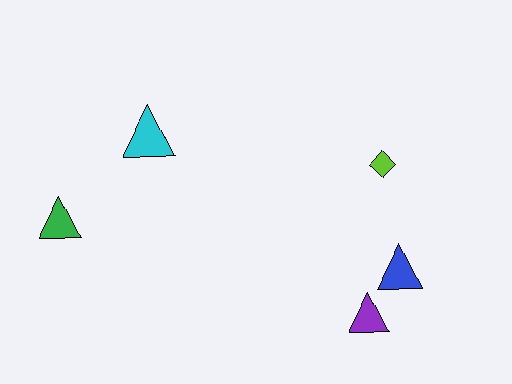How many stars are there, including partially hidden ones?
There are no stars.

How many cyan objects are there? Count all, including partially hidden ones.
There is 1 cyan object.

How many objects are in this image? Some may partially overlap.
There are 5 objects.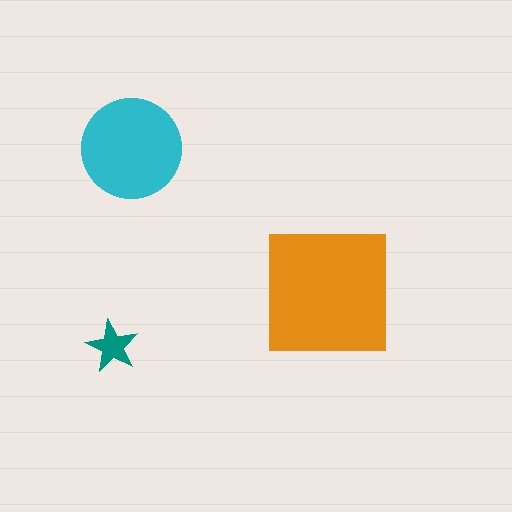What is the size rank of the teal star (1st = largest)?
3rd.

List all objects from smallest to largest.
The teal star, the cyan circle, the orange square.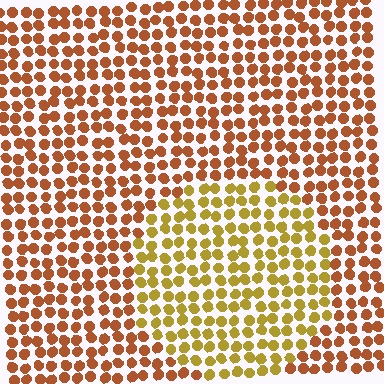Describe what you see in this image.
The image is filled with small brown elements in a uniform arrangement. A circle-shaped region is visible where the elements are tinted to a slightly different hue, forming a subtle color boundary.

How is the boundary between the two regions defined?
The boundary is defined purely by a slight shift in hue (about 33 degrees). Spacing, size, and orientation are identical on both sides.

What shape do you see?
I see a circle.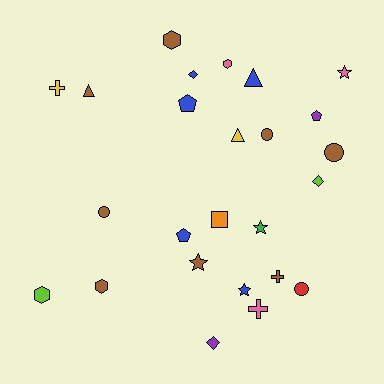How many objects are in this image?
There are 25 objects.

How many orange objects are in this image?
There is 1 orange object.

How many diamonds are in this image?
There are 3 diamonds.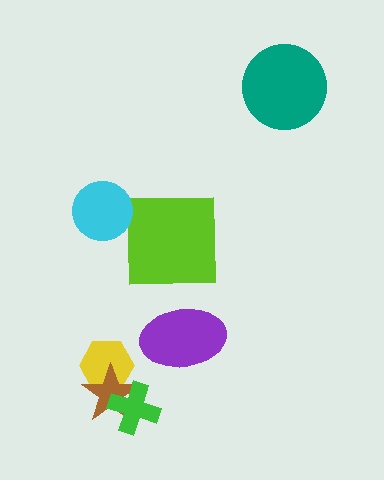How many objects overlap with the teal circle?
0 objects overlap with the teal circle.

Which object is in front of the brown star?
The green cross is in front of the brown star.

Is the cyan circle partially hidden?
No, no other shape covers it.